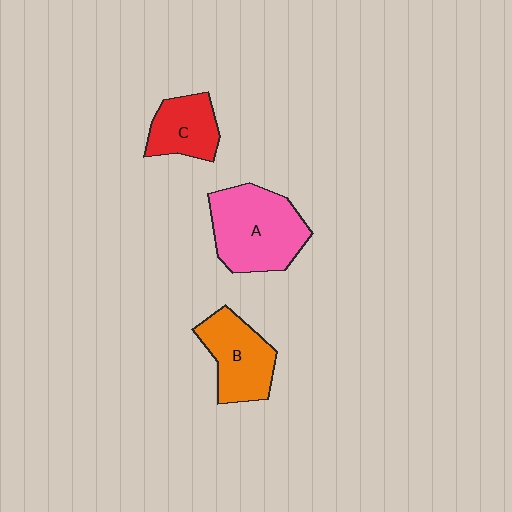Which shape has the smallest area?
Shape C (red).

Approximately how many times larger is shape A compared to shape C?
Approximately 1.8 times.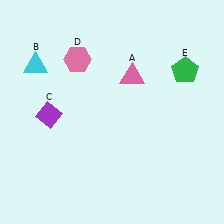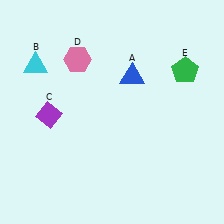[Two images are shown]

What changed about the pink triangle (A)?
In Image 1, A is pink. In Image 2, it changed to blue.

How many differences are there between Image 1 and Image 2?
There is 1 difference between the two images.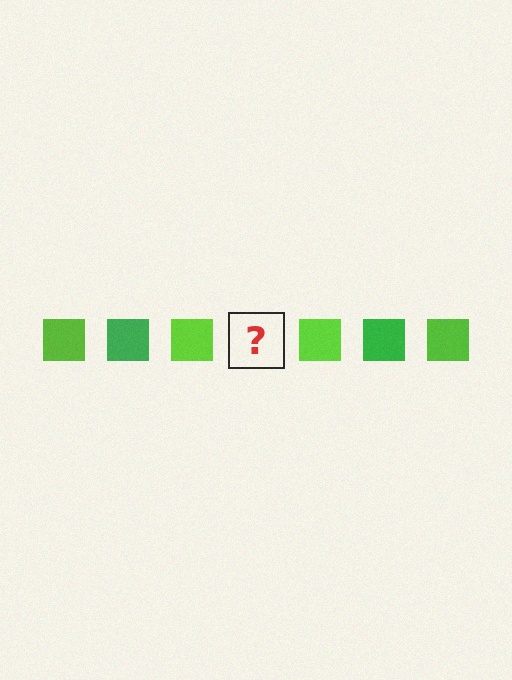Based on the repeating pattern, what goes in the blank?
The blank should be a green square.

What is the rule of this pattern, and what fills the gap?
The rule is that the pattern cycles through lime, green squares. The gap should be filled with a green square.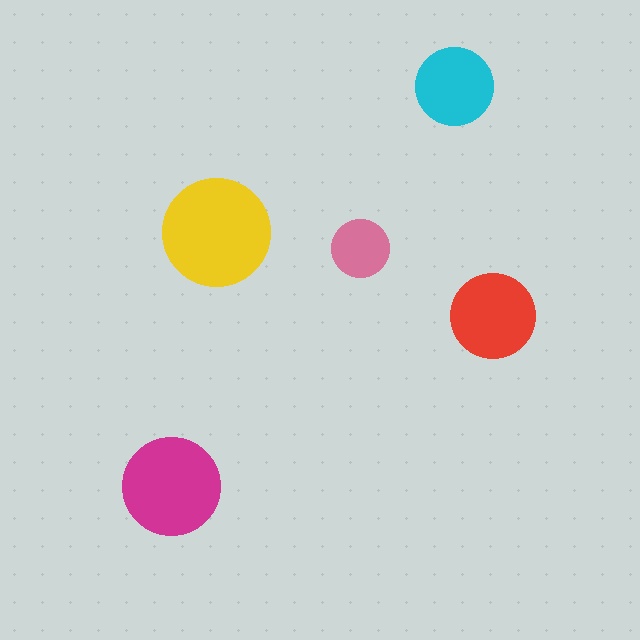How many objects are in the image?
There are 5 objects in the image.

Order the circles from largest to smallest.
the yellow one, the magenta one, the red one, the cyan one, the pink one.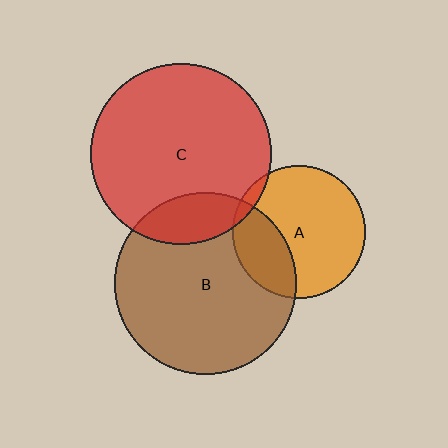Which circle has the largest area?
Circle B (brown).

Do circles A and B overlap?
Yes.